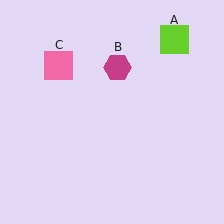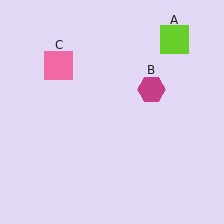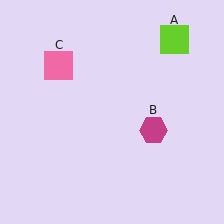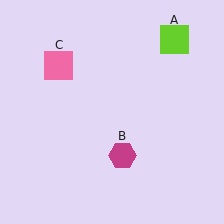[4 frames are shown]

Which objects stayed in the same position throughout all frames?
Lime square (object A) and pink square (object C) remained stationary.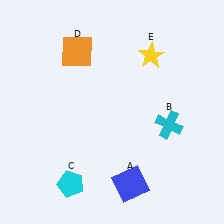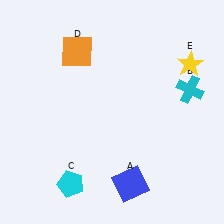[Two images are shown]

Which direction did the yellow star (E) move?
The yellow star (E) moved right.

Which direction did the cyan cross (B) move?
The cyan cross (B) moved up.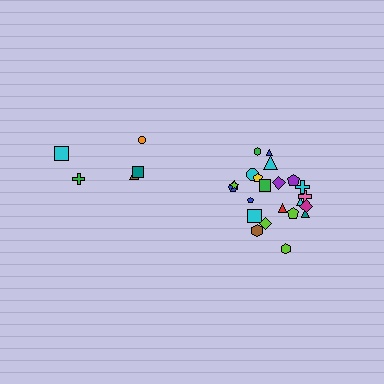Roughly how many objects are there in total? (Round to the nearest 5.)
Roughly 25 objects in total.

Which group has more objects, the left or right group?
The right group.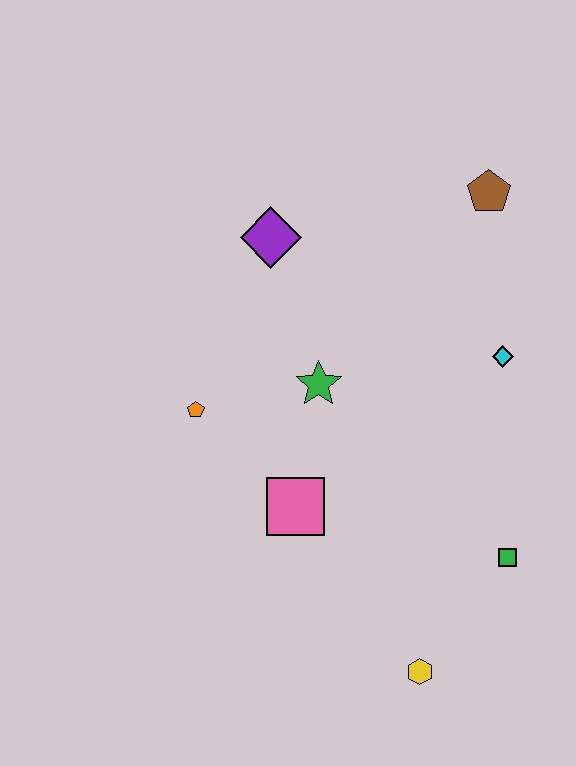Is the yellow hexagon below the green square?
Yes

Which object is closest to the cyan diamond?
The brown pentagon is closest to the cyan diamond.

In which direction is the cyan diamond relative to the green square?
The cyan diamond is above the green square.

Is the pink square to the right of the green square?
No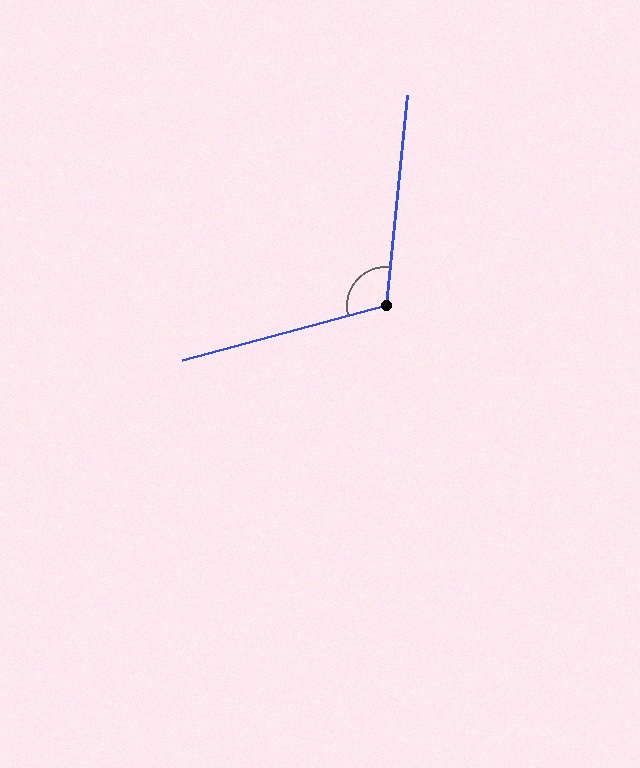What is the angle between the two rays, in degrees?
Approximately 111 degrees.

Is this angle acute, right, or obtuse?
It is obtuse.